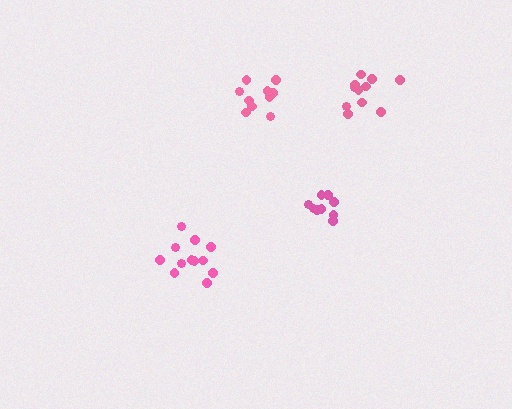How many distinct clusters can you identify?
There are 4 distinct clusters.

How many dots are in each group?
Group 1: 12 dots, Group 2: 9 dots, Group 3: 11 dots, Group 4: 10 dots (42 total).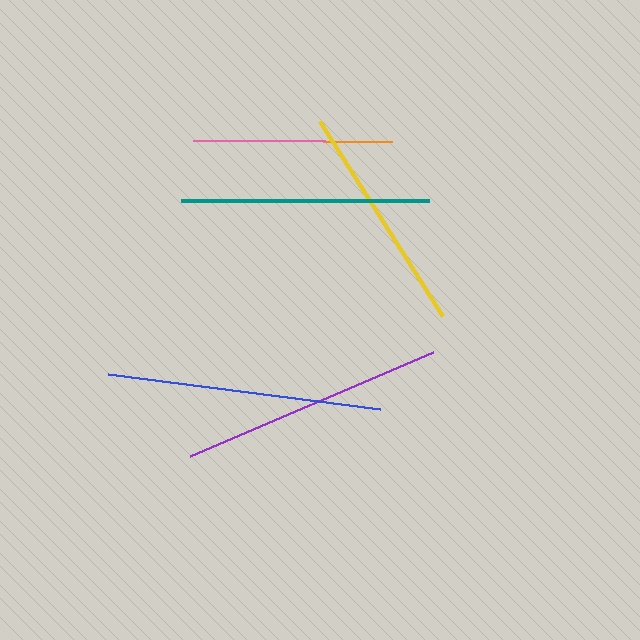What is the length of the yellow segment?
The yellow segment is approximately 231 pixels long.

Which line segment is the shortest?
The orange line is the shortest at approximately 69 pixels.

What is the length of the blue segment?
The blue segment is approximately 275 pixels long.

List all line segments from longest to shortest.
From longest to shortest: blue, purple, teal, yellow, pink, orange.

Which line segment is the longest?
The blue line is the longest at approximately 275 pixels.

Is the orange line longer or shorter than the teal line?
The teal line is longer than the orange line.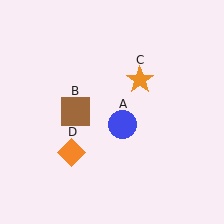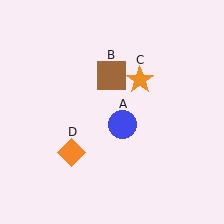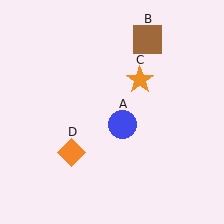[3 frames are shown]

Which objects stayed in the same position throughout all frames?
Blue circle (object A) and orange star (object C) and orange diamond (object D) remained stationary.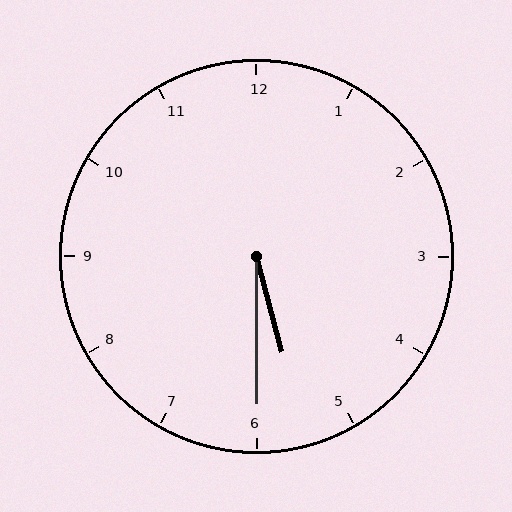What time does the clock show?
5:30.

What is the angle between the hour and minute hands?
Approximately 15 degrees.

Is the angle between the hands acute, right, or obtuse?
It is acute.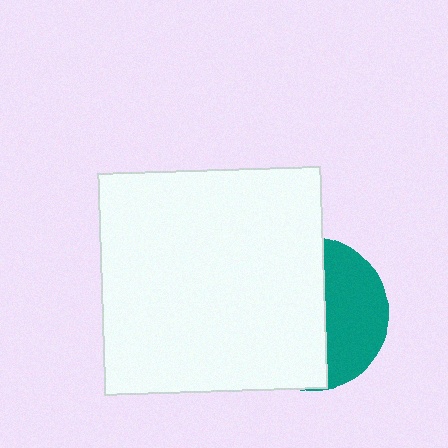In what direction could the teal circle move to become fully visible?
The teal circle could move right. That would shift it out from behind the white square entirely.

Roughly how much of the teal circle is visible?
A small part of it is visible (roughly 39%).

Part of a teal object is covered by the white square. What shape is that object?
It is a circle.